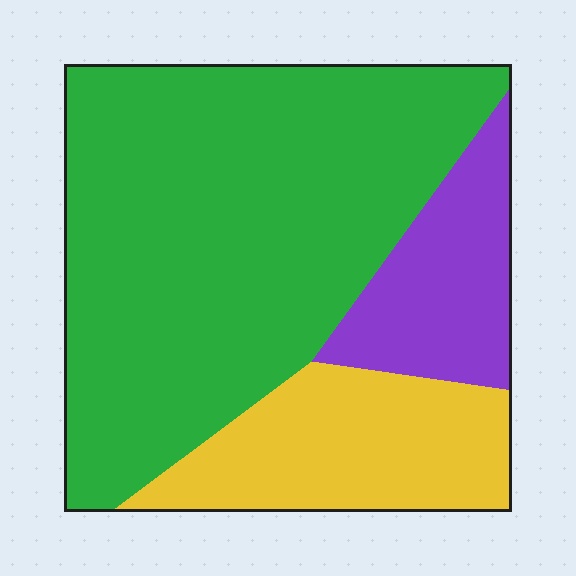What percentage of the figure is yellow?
Yellow covers about 20% of the figure.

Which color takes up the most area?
Green, at roughly 65%.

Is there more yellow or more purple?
Yellow.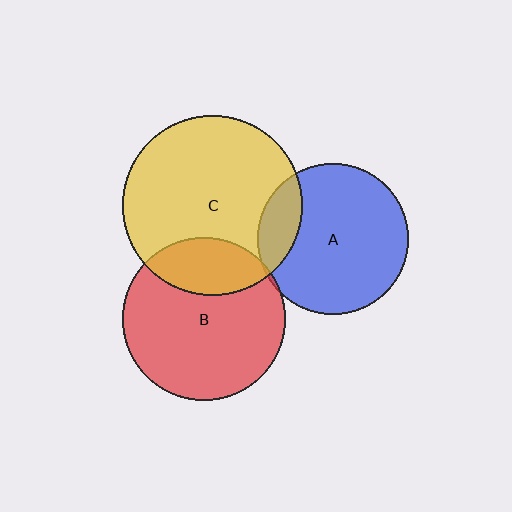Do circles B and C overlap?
Yes.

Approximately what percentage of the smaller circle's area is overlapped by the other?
Approximately 25%.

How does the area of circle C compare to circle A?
Approximately 1.4 times.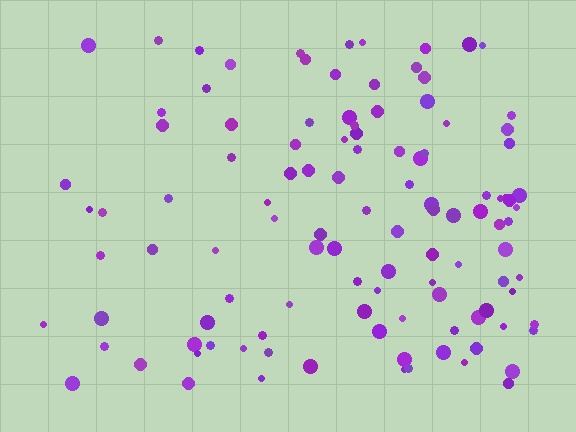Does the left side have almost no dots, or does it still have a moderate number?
Still a moderate number, just noticeably fewer than the right.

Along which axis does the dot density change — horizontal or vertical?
Horizontal.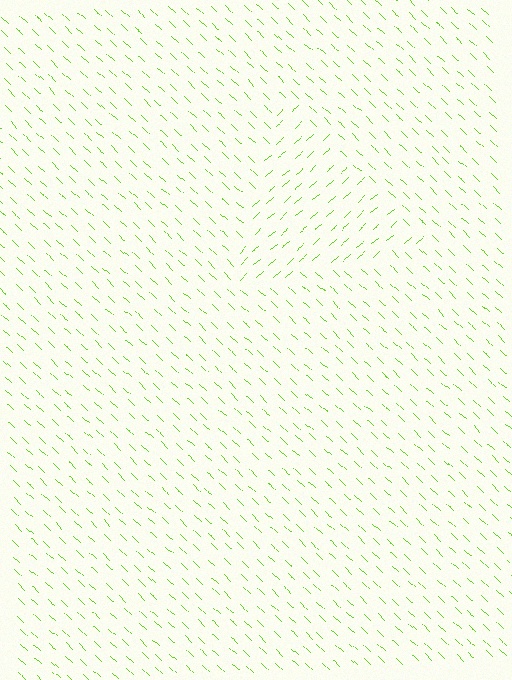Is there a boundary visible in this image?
Yes, there is a texture boundary formed by a change in line orientation.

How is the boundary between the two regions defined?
The boundary is defined purely by a change in line orientation (approximately 86 degrees difference). All lines are the same color and thickness.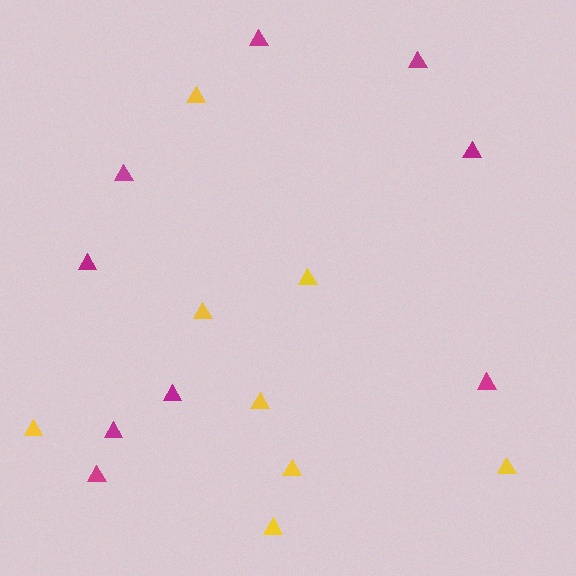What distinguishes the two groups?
There are 2 groups: one group of yellow triangles (8) and one group of magenta triangles (9).